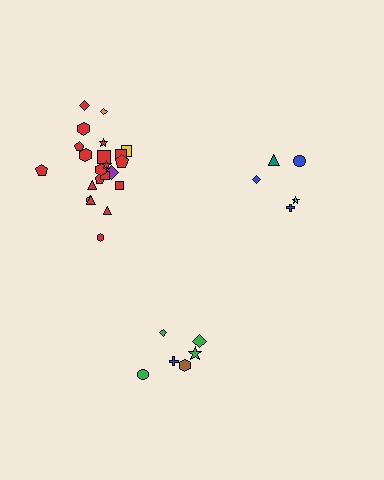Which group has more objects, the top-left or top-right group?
The top-left group.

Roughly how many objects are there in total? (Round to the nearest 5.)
Roughly 35 objects in total.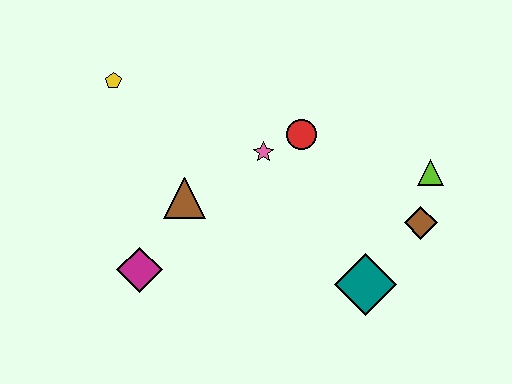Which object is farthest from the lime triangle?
The yellow pentagon is farthest from the lime triangle.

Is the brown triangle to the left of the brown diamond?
Yes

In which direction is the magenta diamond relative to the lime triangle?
The magenta diamond is to the left of the lime triangle.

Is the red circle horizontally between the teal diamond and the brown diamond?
No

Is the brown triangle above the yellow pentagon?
No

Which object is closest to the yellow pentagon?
The brown triangle is closest to the yellow pentagon.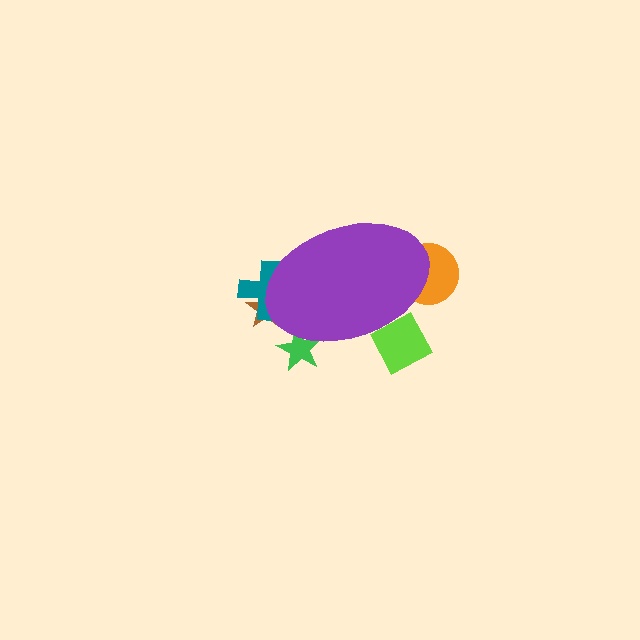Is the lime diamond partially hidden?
Yes, the lime diamond is partially hidden behind the purple ellipse.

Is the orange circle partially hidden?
Yes, the orange circle is partially hidden behind the purple ellipse.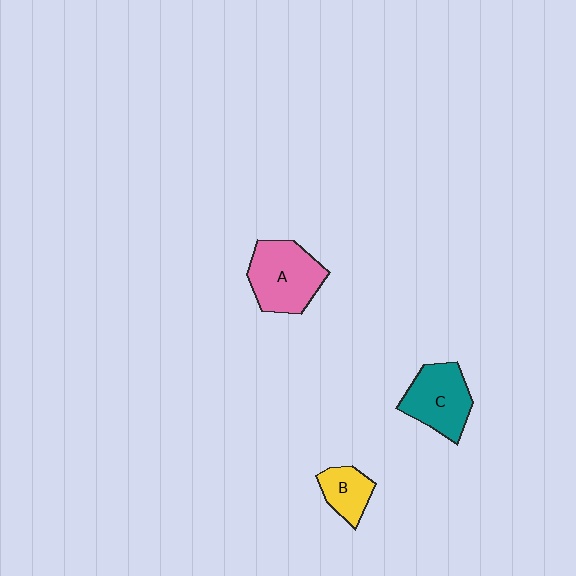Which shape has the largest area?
Shape A (pink).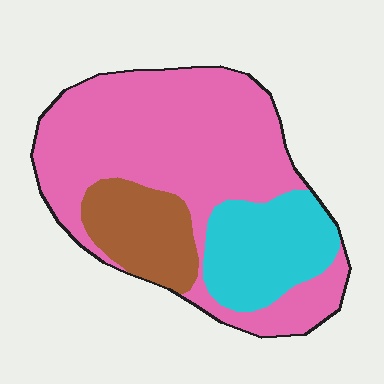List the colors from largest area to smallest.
From largest to smallest: pink, cyan, brown.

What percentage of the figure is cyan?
Cyan covers around 20% of the figure.